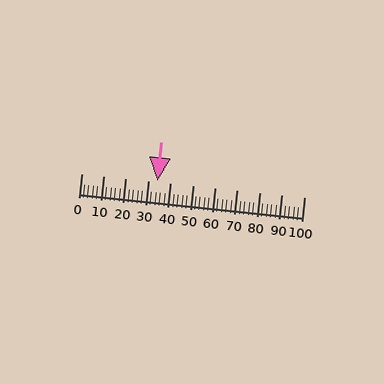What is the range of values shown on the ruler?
The ruler shows values from 0 to 100.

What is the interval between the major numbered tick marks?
The major tick marks are spaced 10 units apart.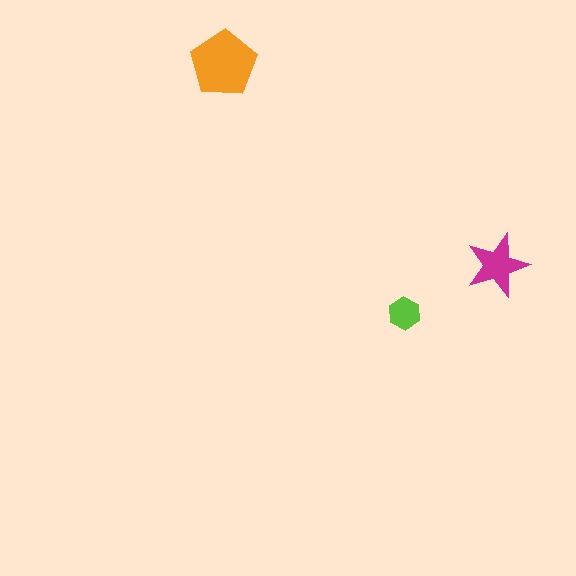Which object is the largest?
The orange pentagon.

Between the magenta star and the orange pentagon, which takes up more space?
The orange pentagon.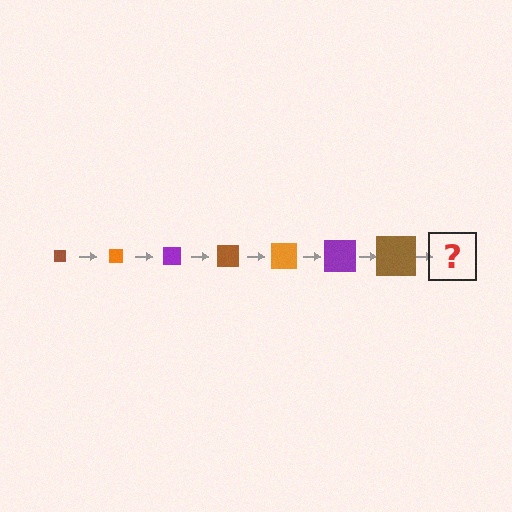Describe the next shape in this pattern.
It should be an orange square, larger than the previous one.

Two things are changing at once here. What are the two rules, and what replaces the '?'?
The two rules are that the square grows larger each step and the color cycles through brown, orange, and purple. The '?' should be an orange square, larger than the previous one.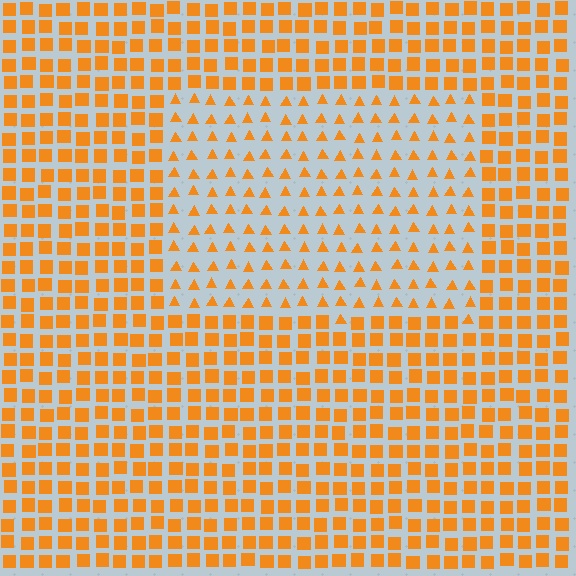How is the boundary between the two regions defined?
The boundary is defined by a change in element shape: triangles inside vs. squares outside. All elements share the same color and spacing.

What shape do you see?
I see a rectangle.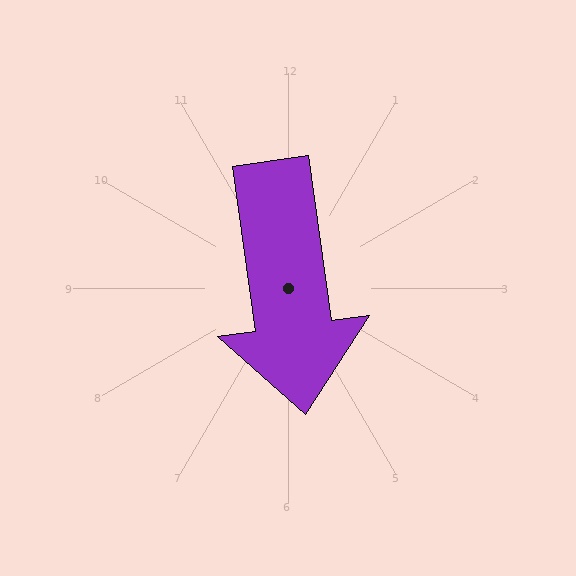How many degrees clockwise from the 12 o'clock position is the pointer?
Approximately 172 degrees.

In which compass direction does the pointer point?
South.